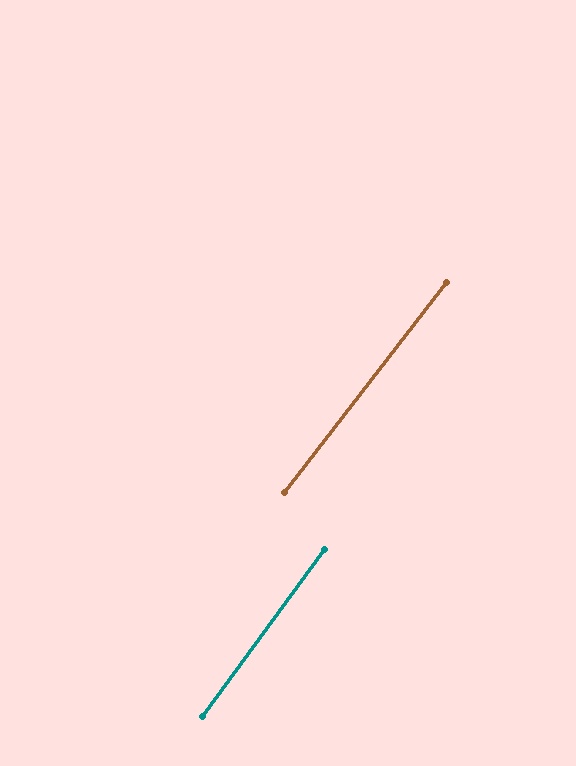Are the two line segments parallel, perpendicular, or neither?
Parallel — their directions differ by only 1.5°.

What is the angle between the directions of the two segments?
Approximately 1 degree.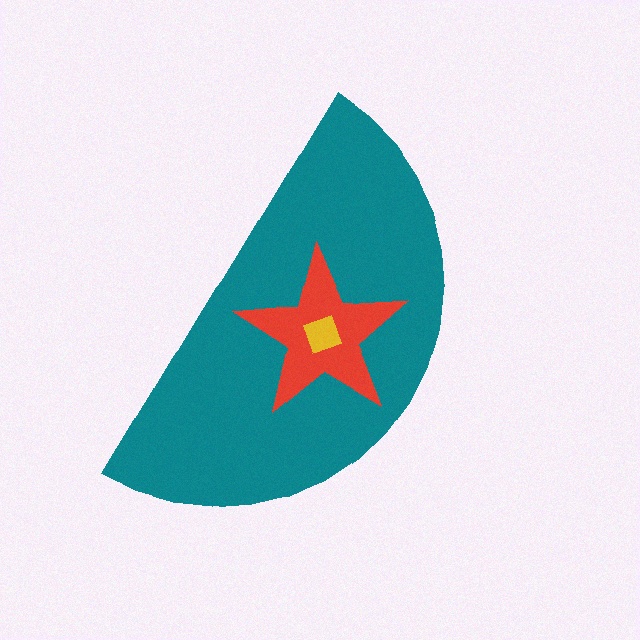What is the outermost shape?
The teal semicircle.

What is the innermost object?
The yellow square.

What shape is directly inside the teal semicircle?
The red star.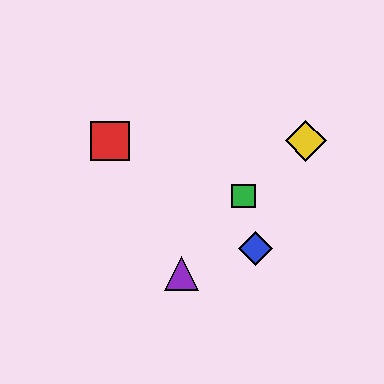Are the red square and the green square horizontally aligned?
No, the red square is at y≈141 and the green square is at y≈196.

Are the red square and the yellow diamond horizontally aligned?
Yes, both are at y≈141.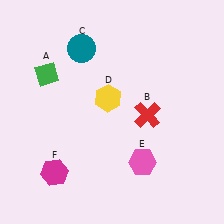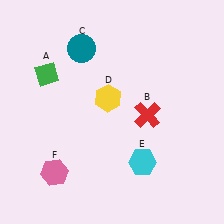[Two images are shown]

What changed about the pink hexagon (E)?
In Image 1, E is pink. In Image 2, it changed to cyan.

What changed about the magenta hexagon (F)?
In Image 1, F is magenta. In Image 2, it changed to pink.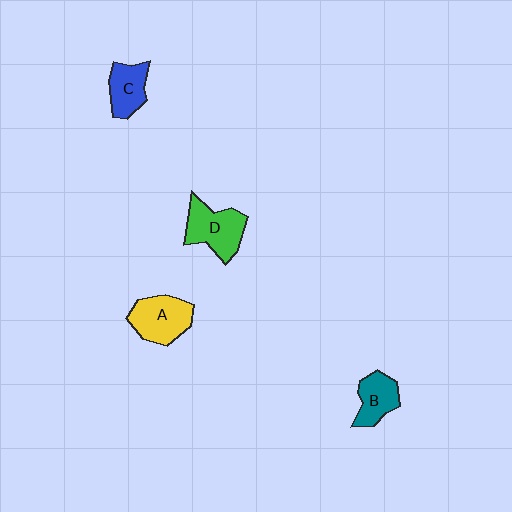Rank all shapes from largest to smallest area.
From largest to smallest: D (green), A (yellow), C (blue), B (teal).